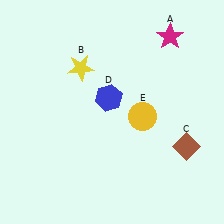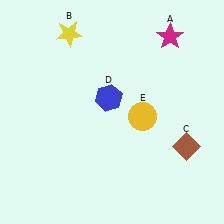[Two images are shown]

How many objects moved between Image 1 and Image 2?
1 object moved between the two images.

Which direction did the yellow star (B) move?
The yellow star (B) moved up.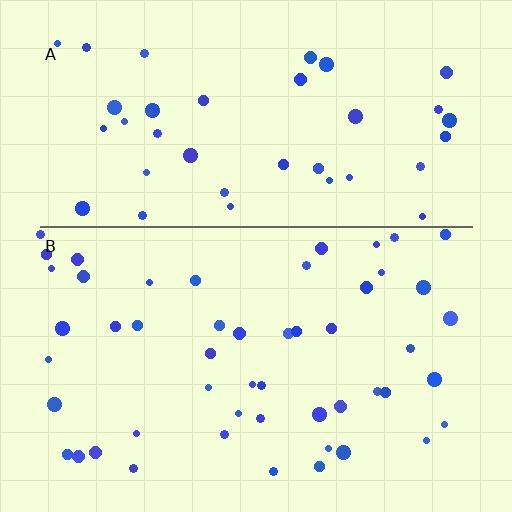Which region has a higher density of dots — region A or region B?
B (the bottom).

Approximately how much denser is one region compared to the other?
Approximately 1.2× — region B over region A.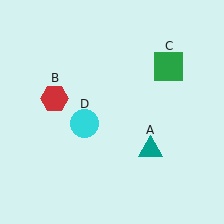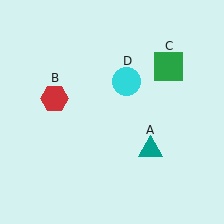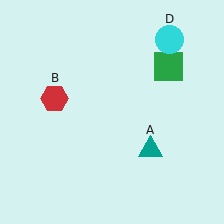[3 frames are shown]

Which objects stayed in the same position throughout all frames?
Teal triangle (object A) and red hexagon (object B) and green square (object C) remained stationary.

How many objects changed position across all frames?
1 object changed position: cyan circle (object D).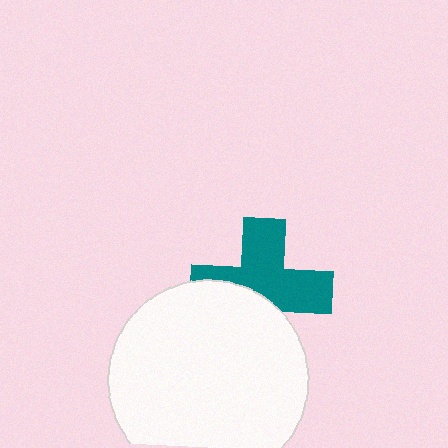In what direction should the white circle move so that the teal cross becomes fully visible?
The white circle should move down. That is the shortest direction to clear the overlap and leave the teal cross fully visible.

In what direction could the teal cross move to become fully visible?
The teal cross could move up. That would shift it out from behind the white circle entirely.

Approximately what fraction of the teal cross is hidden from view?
Roughly 40% of the teal cross is hidden behind the white circle.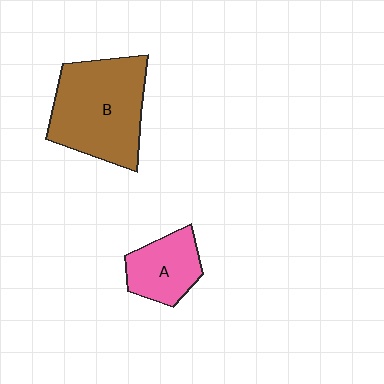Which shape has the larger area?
Shape B (brown).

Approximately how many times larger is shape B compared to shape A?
Approximately 2.0 times.